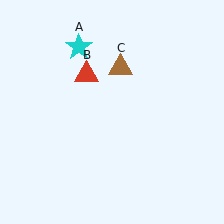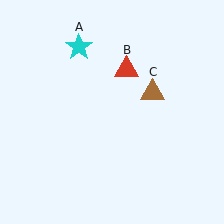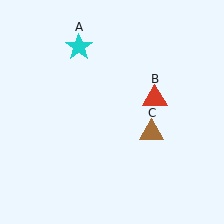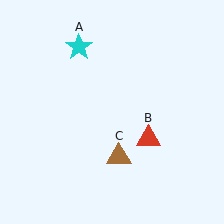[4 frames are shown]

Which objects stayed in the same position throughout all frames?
Cyan star (object A) remained stationary.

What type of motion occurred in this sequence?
The red triangle (object B), brown triangle (object C) rotated clockwise around the center of the scene.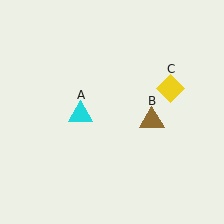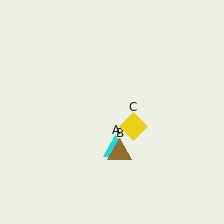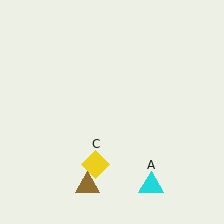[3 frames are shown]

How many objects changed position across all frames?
3 objects changed position: cyan triangle (object A), brown triangle (object B), yellow diamond (object C).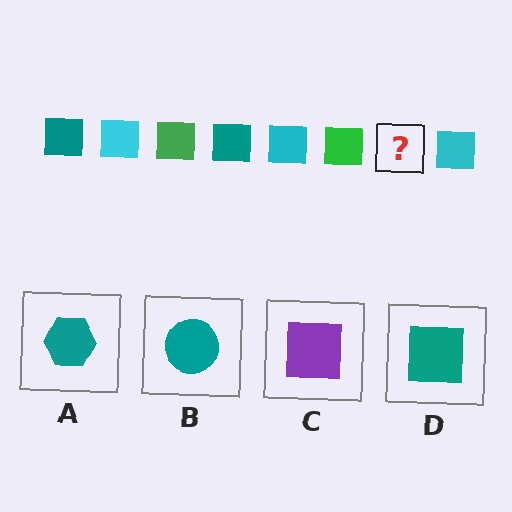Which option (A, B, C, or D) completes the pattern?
D.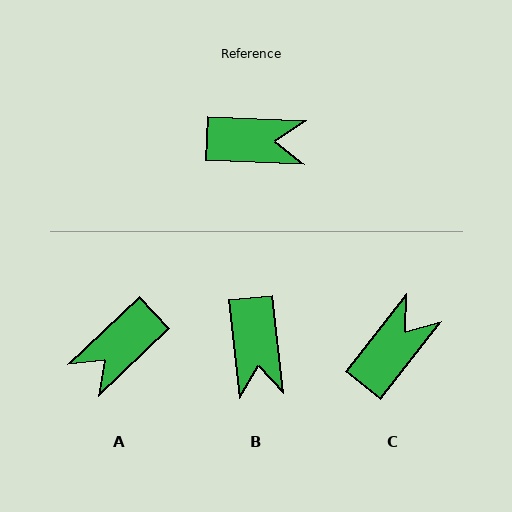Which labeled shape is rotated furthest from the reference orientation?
A, about 134 degrees away.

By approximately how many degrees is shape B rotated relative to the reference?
Approximately 82 degrees clockwise.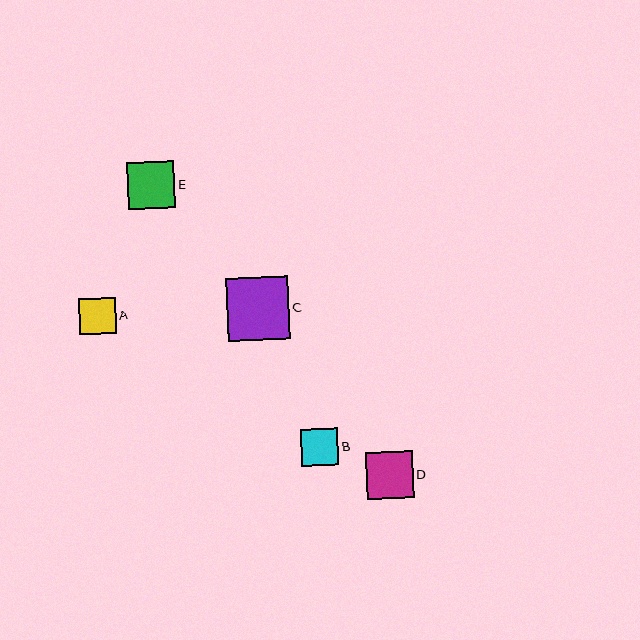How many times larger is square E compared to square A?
Square E is approximately 1.3 times the size of square A.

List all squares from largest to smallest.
From largest to smallest: C, E, D, B, A.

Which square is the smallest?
Square A is the smallest with a size of approximately 36 pixels.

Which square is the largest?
Square C is the largest with a size of approximately 62 pixels.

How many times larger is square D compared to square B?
Square D is approximately 1.3 times the size of square B.